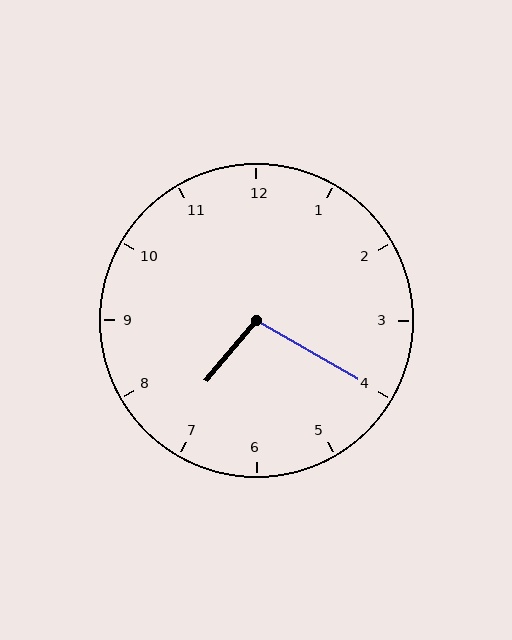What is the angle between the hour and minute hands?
Approximately 100 degrees.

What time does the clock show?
7:20.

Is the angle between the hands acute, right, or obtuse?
It is obtuse.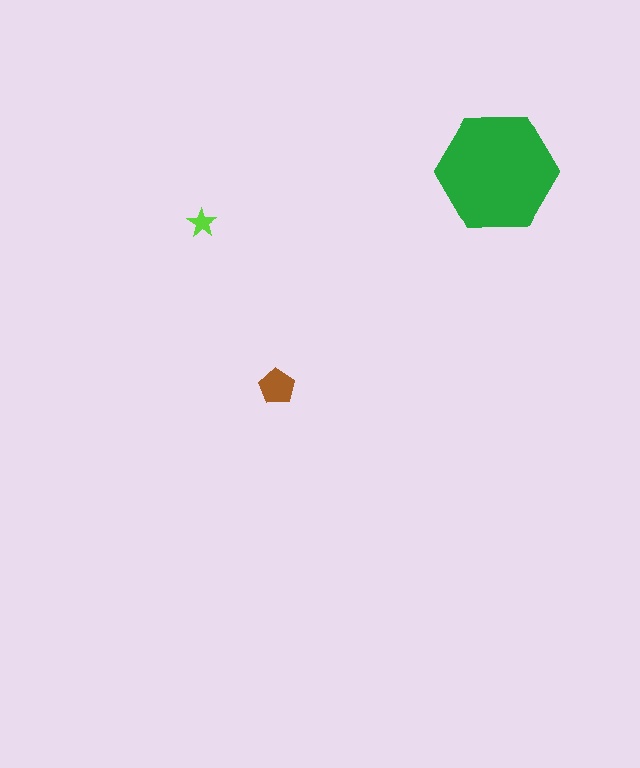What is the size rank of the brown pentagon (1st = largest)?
2nd.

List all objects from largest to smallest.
The green hexagon, the brown pentagon, the lime star.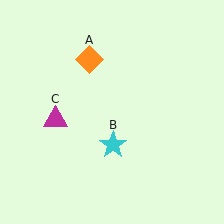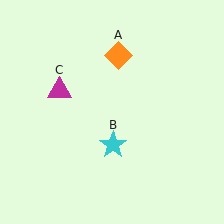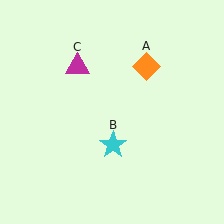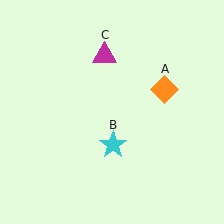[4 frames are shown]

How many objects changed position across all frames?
2 objects changed position: orange diamond (object A), magenta triangle (object C).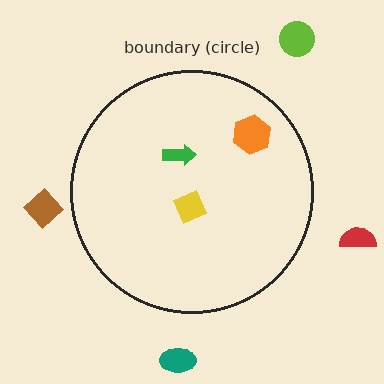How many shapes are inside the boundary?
3 inside, 4 outside.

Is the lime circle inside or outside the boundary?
Outside.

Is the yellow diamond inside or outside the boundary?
Inside.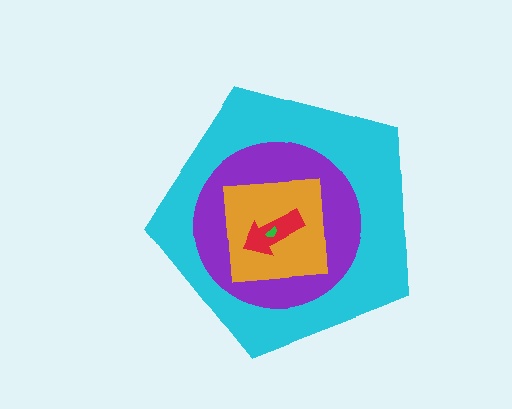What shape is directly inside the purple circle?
The orange square.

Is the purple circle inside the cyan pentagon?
Yes.